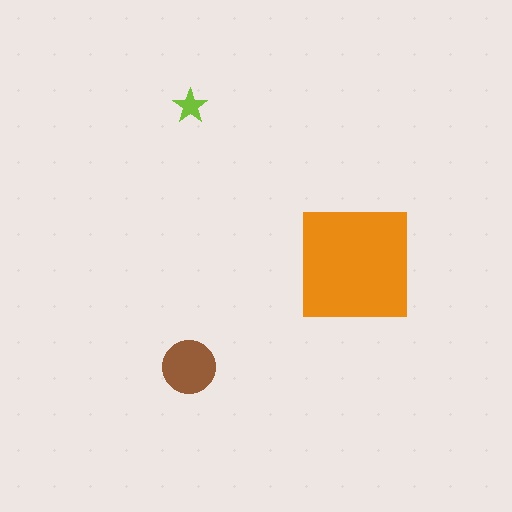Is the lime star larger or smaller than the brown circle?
Smaller.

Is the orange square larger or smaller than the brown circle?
Larger.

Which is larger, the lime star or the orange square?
The orange square.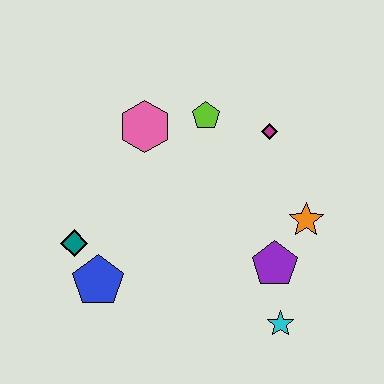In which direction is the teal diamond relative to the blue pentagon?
The teal diamond is above the blue pentagon.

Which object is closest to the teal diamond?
The blue pentagon is closest to the teal diamond.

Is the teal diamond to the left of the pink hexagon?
Yes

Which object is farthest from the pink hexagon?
The cyan star is farthest from the pink hexagon.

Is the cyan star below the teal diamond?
Yes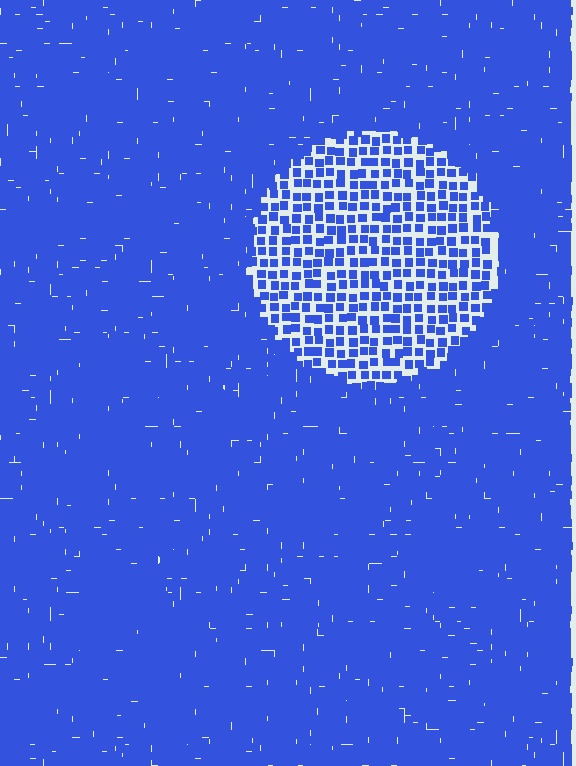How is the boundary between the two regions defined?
The boundary is defined by a change in element density (approximately 2.4x ratio). All elements are the same color, size, and shape.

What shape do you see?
I see a circle.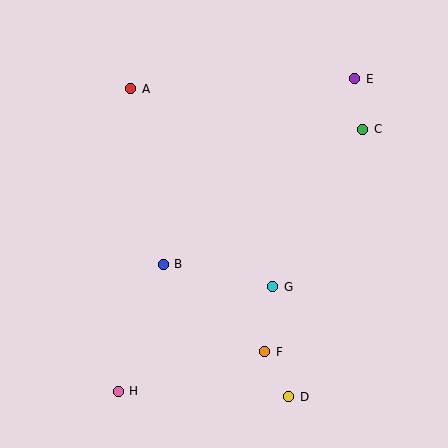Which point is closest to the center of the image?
Point B at (163, 264) is closest to the center.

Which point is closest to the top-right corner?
Point E is closest to the top-right corner.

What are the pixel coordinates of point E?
Point E is at (355, 79).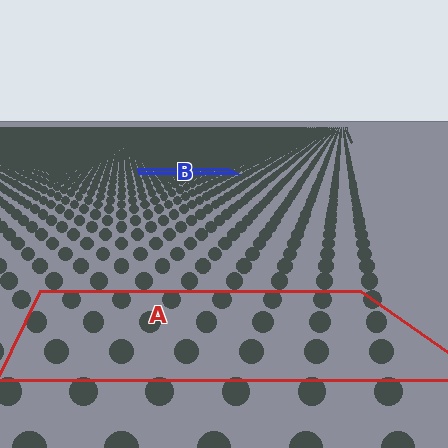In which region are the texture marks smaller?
The texture marks are smaller in region B, because it is farther away.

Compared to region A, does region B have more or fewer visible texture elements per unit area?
Region B has more texture elements per unit area — they are packed more densely because it is farther away.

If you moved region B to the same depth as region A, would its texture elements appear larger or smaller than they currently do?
They would appear larger. At a closer depth, the same texture elements are projected at a bigger on-screen size.